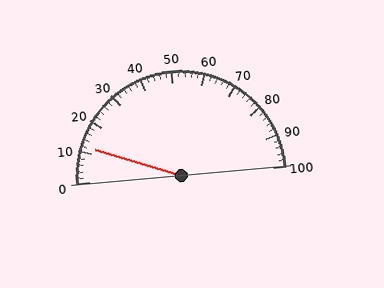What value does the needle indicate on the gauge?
The needle indicates approximately 12.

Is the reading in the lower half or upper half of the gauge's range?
The reading is in the lower half of the range (0 to 100).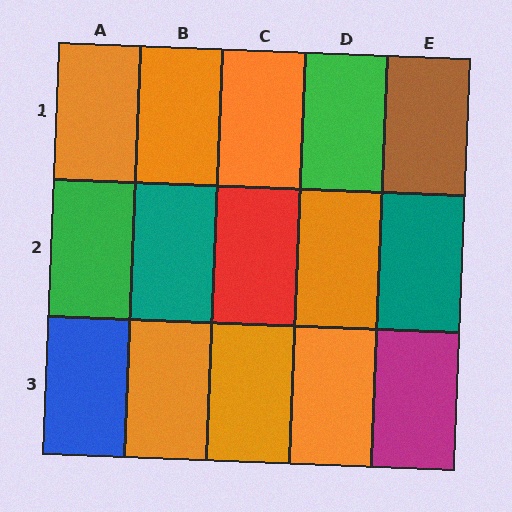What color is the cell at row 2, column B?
Teal.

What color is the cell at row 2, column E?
Teal.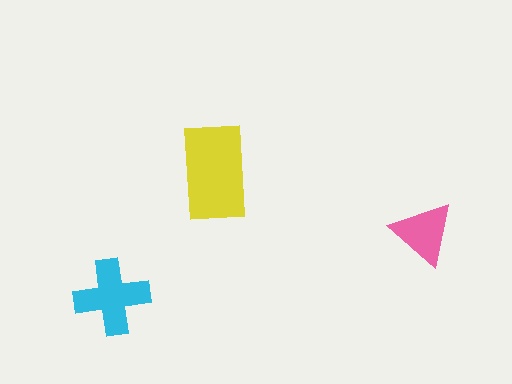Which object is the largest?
The yellow rectangle.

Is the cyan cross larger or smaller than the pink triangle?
Larger.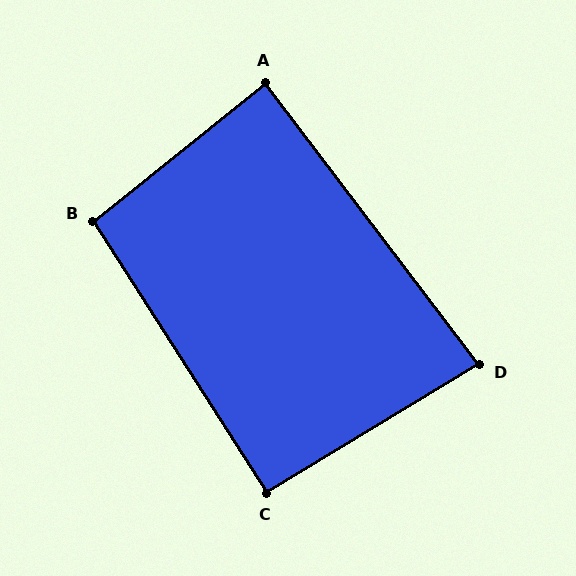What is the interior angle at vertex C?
Approximately 92 degrees (approximately right).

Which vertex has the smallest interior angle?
D, at approximately 84 degrees.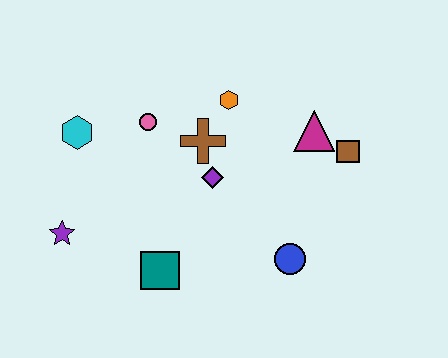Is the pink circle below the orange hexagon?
Yes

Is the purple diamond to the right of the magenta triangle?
No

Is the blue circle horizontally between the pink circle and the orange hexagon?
No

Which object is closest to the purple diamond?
The brown cross is closest to the purple diamond.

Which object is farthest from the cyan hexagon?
The brown square is farthest from the cyan hexagon.